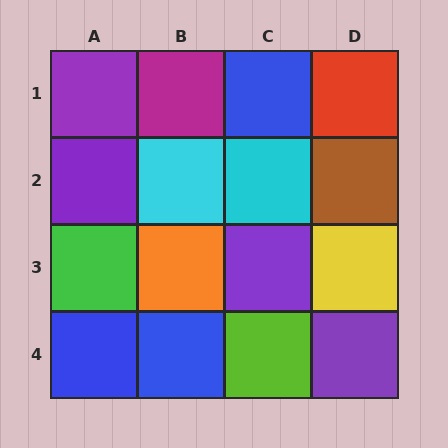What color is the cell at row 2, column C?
Cyan.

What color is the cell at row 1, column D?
Red.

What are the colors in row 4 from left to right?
Blue, blue, lime, purple.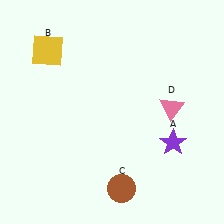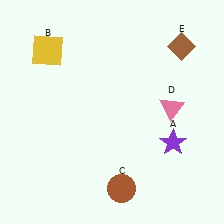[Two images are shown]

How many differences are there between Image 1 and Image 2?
There is 1 difference between the two images.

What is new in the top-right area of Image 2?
A brown diamond (E) was added in the top-right area of Image 2.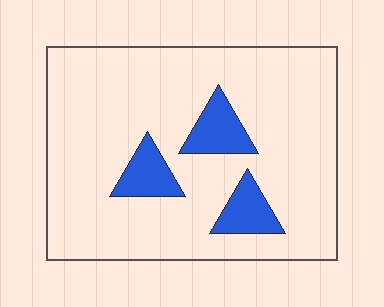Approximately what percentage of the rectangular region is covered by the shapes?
Approximately 15%.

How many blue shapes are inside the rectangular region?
3.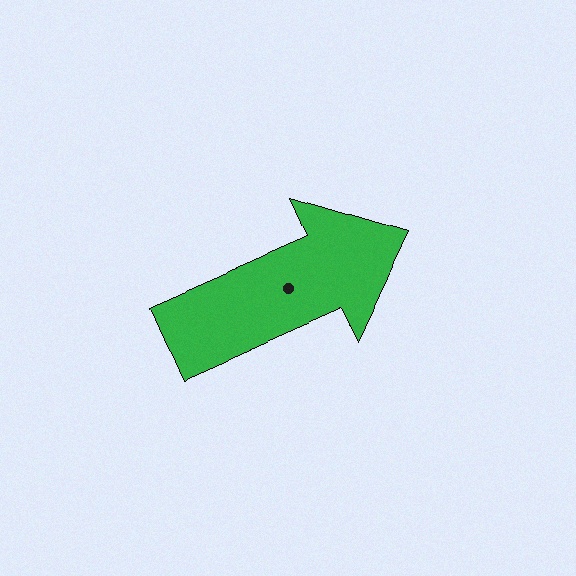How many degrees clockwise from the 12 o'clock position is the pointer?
Approximately 66 degrees.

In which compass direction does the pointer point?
Northeast.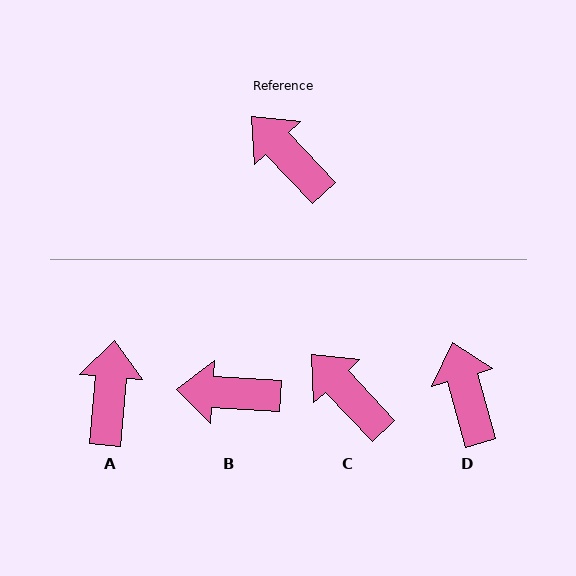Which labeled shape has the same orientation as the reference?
C.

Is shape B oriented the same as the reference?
No, it is off by about 43 degrees.